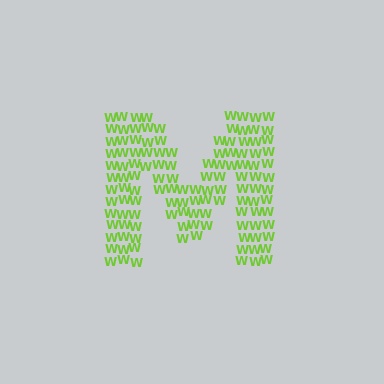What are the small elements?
The small elements are letter W's.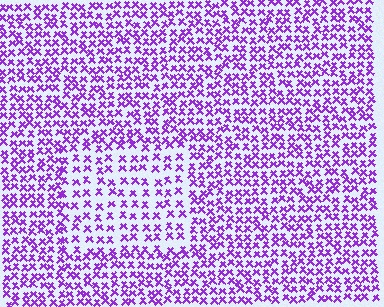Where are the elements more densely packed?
The elements are more densely packed outside the rectangle boundary.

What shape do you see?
I see a rectangle.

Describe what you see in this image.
The image contains small purple elements arranged at two different densities. A rectangle-shaped region is visible where the elements are less densely packed than the surrounding area.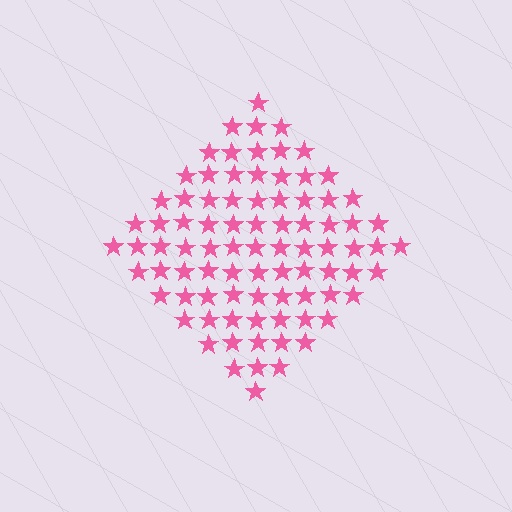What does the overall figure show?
The overall figure shows a diamond.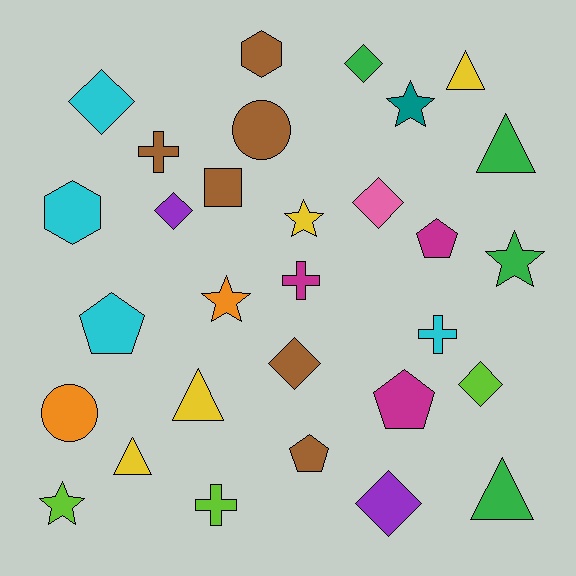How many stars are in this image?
There are 5 stars.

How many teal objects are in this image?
There is 1 teal object.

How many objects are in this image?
There are 30 objects.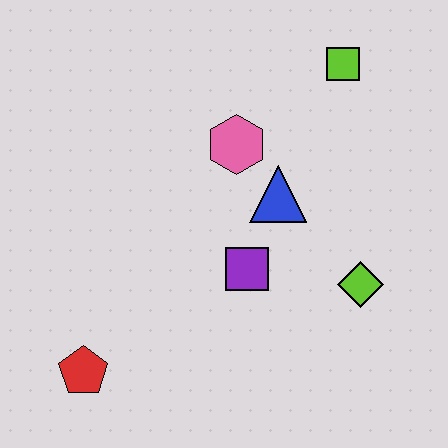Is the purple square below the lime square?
Yes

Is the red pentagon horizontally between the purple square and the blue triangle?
No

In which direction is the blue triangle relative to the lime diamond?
The blue triangle is above the lime diamond.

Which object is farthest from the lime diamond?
The red pentagon is farthest from the lime diamond.